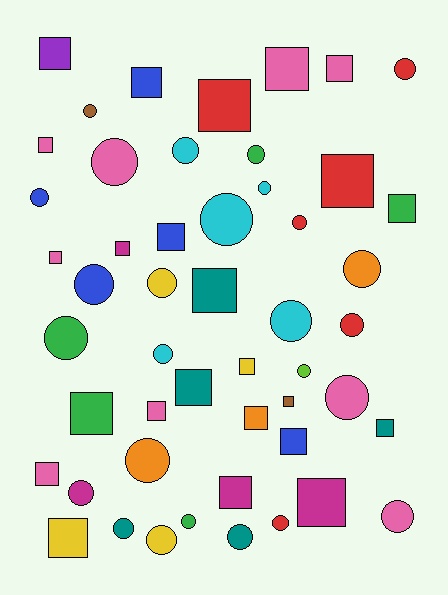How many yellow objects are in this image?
There are 4 yellow objects.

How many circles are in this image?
There are 26 circles.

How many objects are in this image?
There are 50 objects.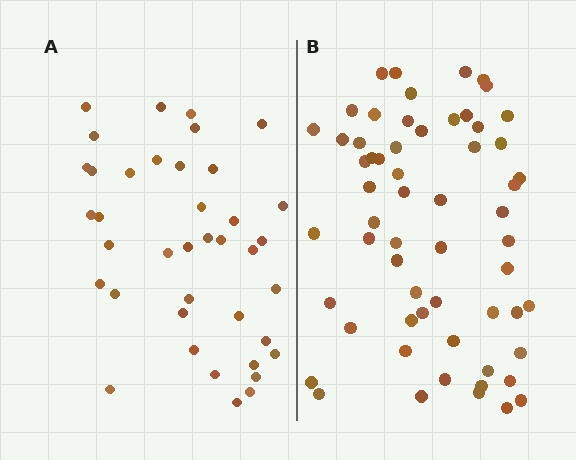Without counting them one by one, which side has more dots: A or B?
Region B (the right region) has more dots.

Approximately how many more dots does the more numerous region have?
Region B has approximately 20 more dots than region A.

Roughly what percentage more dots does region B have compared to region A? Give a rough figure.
About 55% more.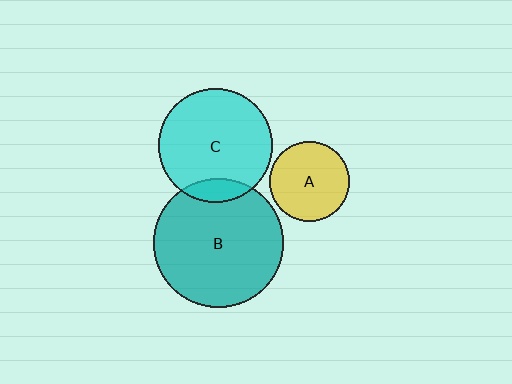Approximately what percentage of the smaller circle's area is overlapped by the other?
Approximately 10%.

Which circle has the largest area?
Circle B (teal).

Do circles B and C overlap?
Yes.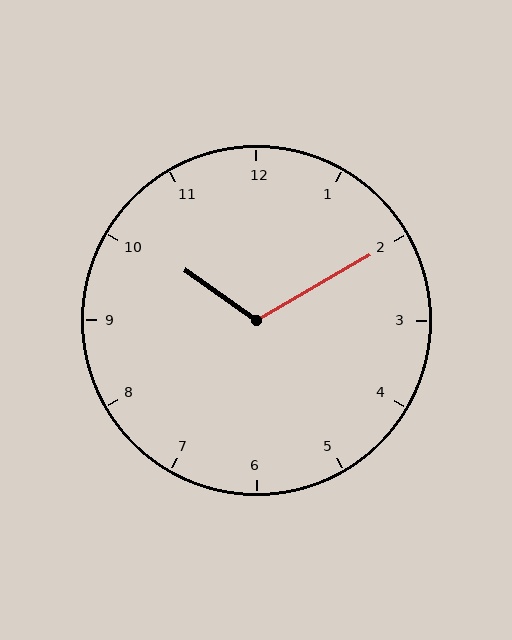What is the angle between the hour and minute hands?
Approximately 115 degrees.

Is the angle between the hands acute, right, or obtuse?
It is obtuse.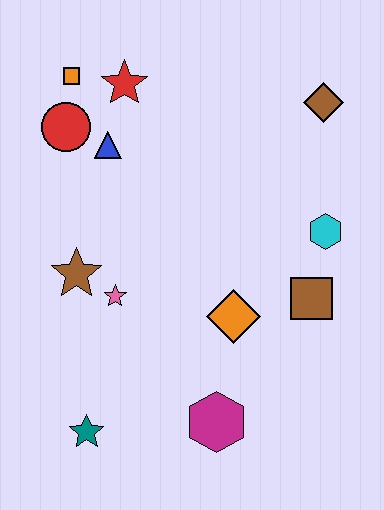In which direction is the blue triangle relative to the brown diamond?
The blue triangle is to the left of the brown diamond.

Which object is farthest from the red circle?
The magenta hexagon is farthest from the red circle.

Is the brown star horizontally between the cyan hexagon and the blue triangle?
No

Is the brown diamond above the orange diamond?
Yes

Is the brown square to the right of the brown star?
Yes